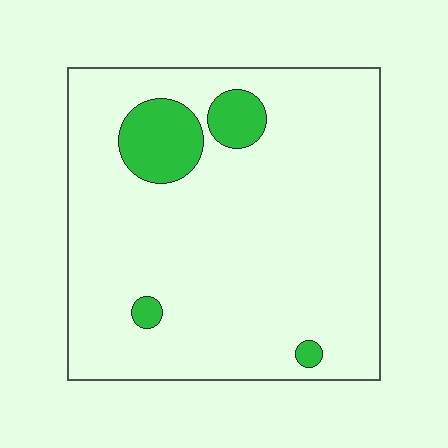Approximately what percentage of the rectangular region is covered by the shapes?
Approximately 10%.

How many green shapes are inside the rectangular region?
4.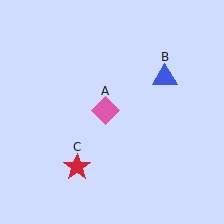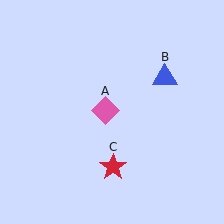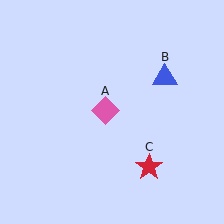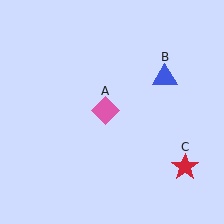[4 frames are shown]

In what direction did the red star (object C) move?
The red star (object C) moved right.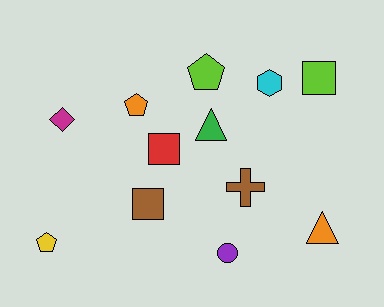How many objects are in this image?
There are 12 objects.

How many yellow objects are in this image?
There is 1 yellow object.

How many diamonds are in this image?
There is 1 diamond.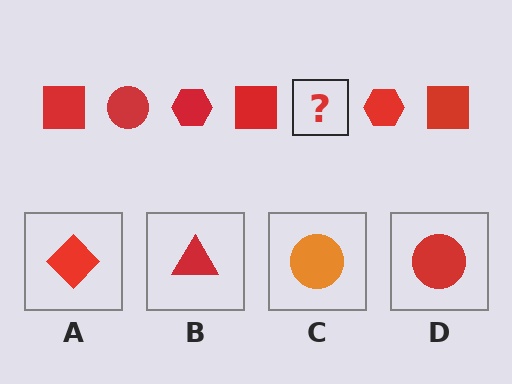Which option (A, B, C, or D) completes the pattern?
D.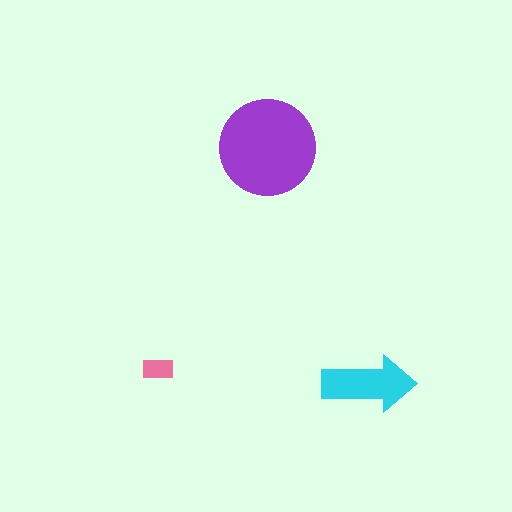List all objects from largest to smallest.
The purple circle, the cyan arrow, the pink rectangle.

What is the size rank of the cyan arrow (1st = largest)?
2nd.